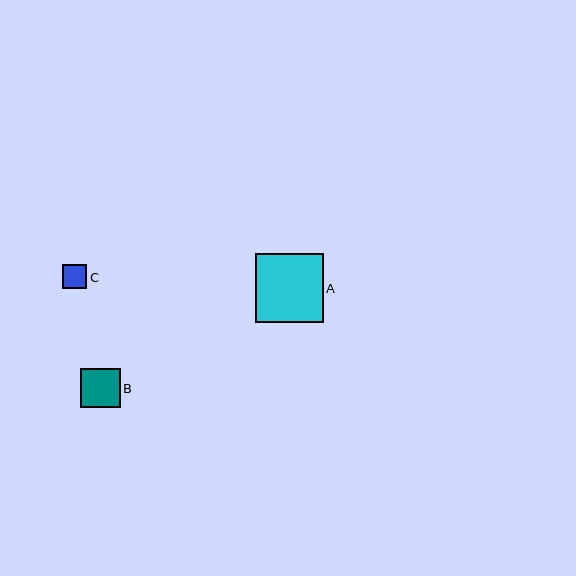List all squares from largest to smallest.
From largest to smallest: A, B, C.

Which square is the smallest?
Square C is the smallest with a size of approximately 24 pixels.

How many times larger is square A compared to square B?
Square A is approximately 1.7 times the size of square B.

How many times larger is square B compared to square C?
Square B is approximately 1.6 times the size of square C.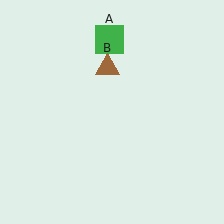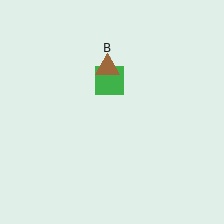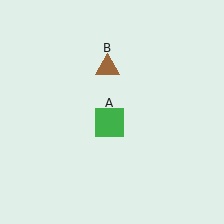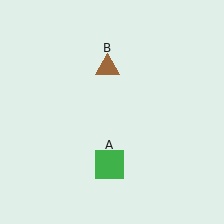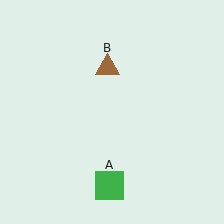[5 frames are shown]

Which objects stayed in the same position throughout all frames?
Brown triangle (object B) remained stationary.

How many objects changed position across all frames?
1 object changed position: green square (object A).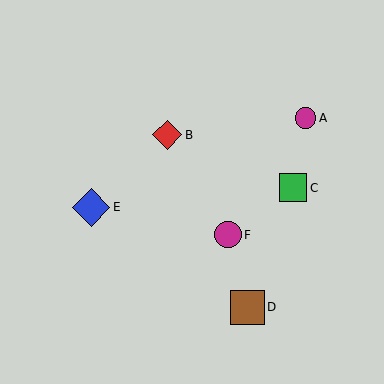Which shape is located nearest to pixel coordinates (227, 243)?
The magenta circle (labeled F) at (228, 235) is nearest to that location.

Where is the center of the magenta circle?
The center of the magenta circle is at (305, 118).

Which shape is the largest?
The blue diamond (labeled E) is the largest.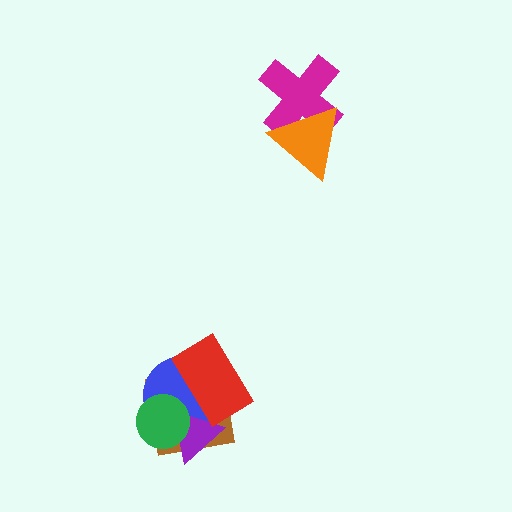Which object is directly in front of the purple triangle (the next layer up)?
The green circle is directly in front of the purple triangle.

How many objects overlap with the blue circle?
4 objects overlap with the blue circle.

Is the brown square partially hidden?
Yes, it is partially covered by another shape.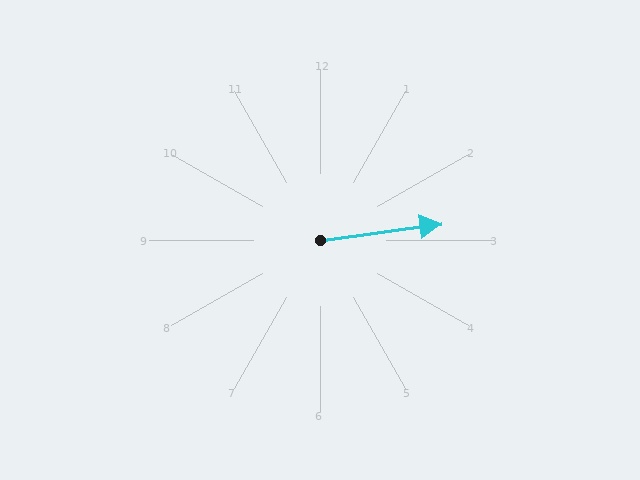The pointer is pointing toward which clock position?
Roughly 3 o'clock.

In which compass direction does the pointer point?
East.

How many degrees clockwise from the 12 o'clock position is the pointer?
Approximately 82 degrees.